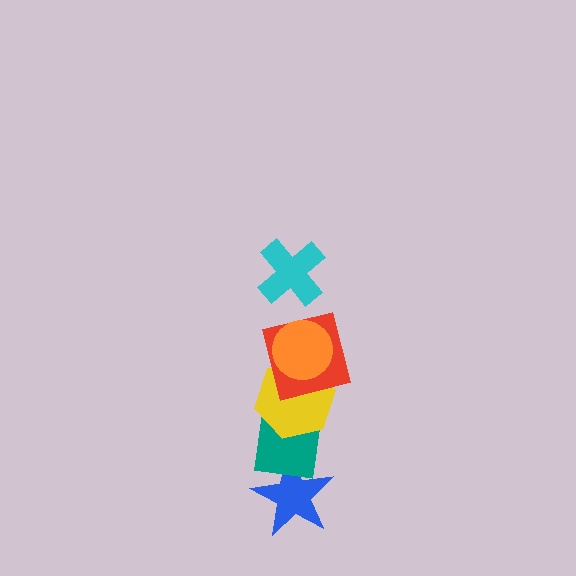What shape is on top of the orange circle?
The cyan cross is on top of the orange circle.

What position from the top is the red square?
The red square is 3rd from the top.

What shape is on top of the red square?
The orange circle is on top of the red square.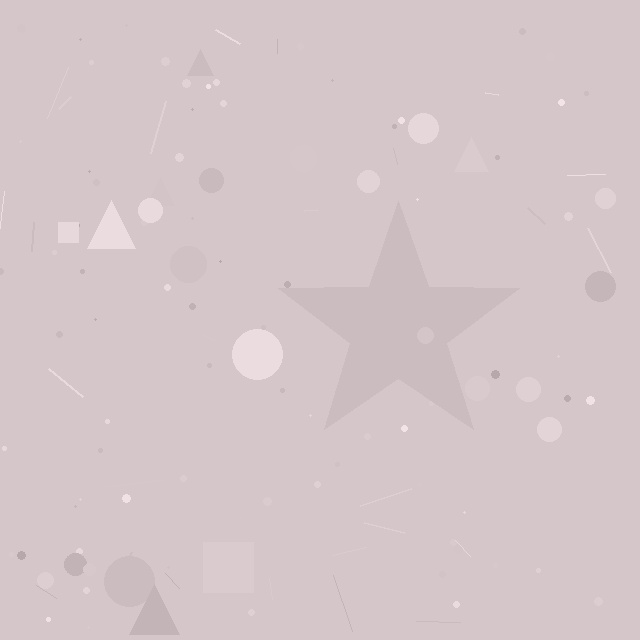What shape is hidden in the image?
A star is hidden in the image.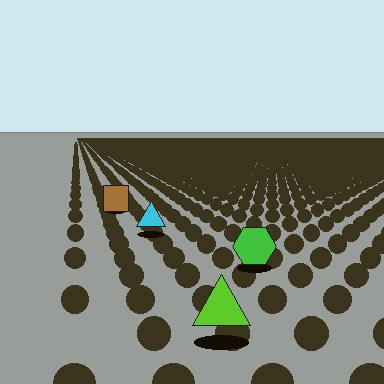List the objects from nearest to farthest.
From nearest to farthest: the lime triangle, the green hexagon, the cyan triangle, the brown square.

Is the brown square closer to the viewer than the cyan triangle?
No. The cyan triangle is closer — you can tell from the texture gradient: the ground texture is coarser near it.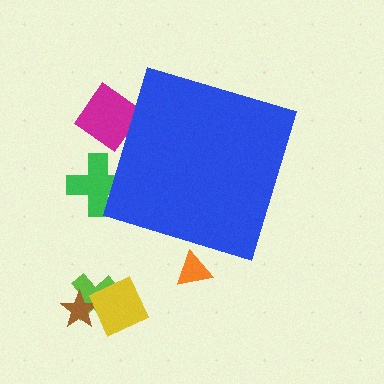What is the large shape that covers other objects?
A blue diamond.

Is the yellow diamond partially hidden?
No, the yellow diamond is fully visible.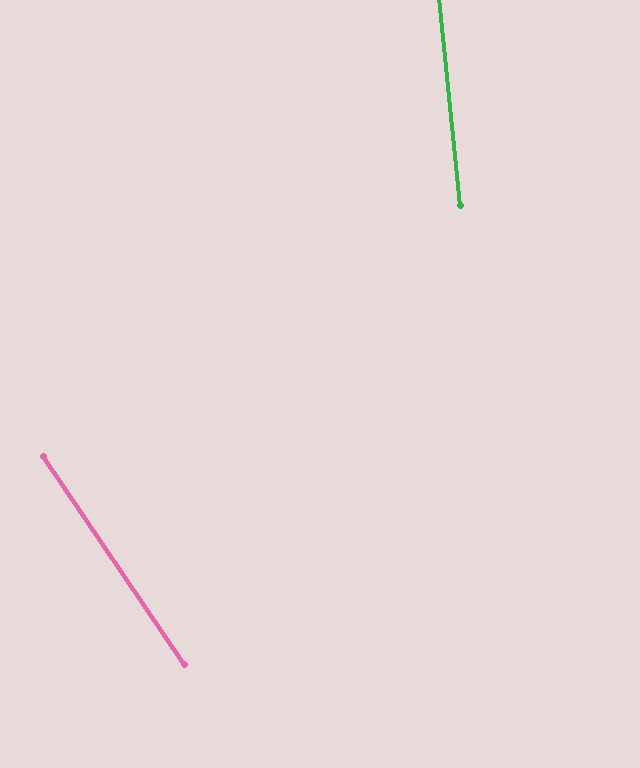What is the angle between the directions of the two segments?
Approximately 28 degrees.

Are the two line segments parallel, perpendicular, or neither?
Neither parallel nor perpendicular — they differ by about 28°.